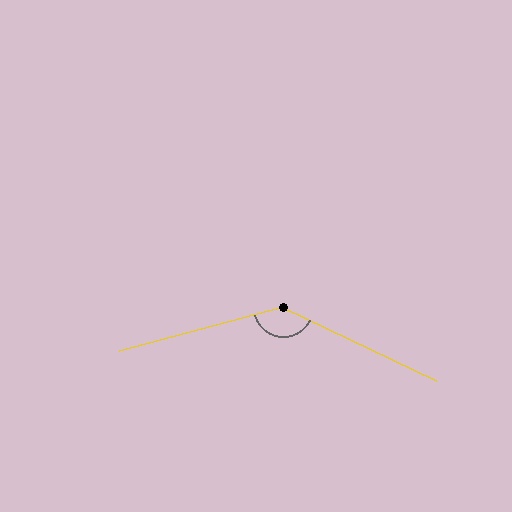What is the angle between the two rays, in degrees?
Approximately 139 degrees.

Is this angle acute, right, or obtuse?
It is obtuse.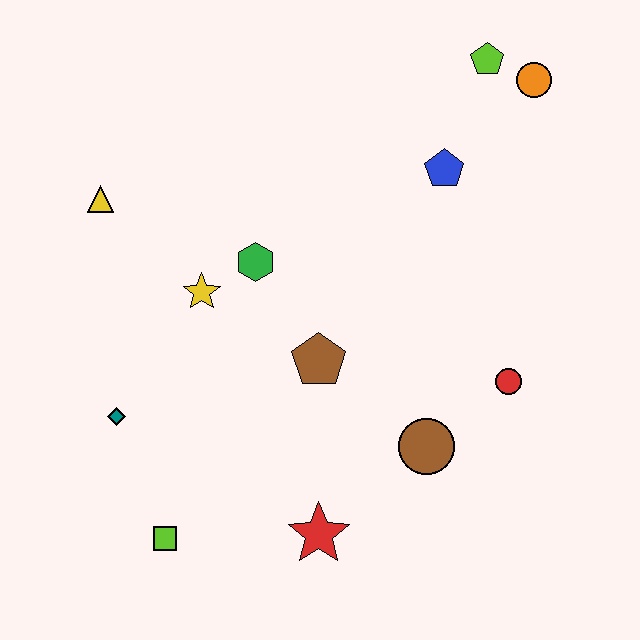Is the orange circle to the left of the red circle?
No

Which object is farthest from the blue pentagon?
The lime square is farthest from the blue pentagon.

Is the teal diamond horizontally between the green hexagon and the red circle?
No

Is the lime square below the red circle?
Yes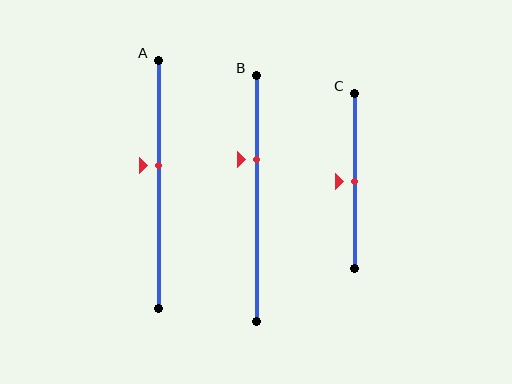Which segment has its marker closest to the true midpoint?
Segment C has its marker closest to the true midpoint.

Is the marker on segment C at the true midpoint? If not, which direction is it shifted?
Yes, the marker on segment C is at the true midpoint.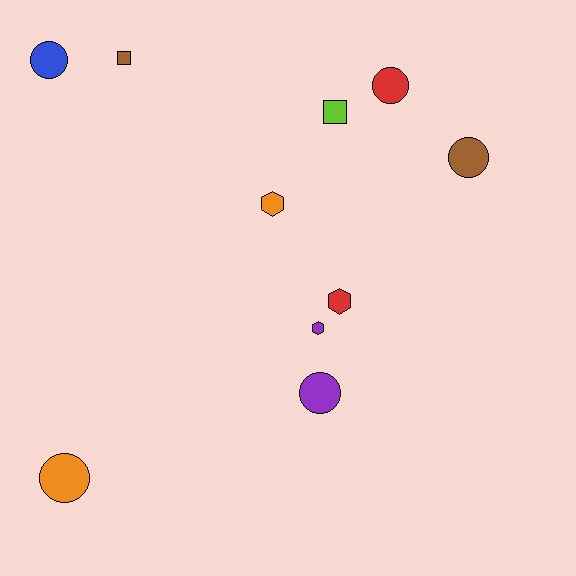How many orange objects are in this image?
There are 2 orange objects.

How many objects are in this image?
There are 10 objects.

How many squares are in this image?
There are 2 squares.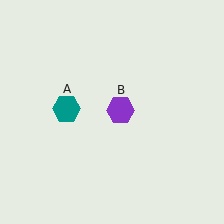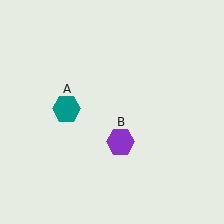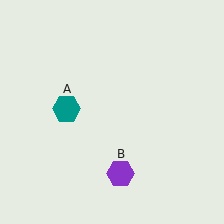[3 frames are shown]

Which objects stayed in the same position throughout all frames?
Teal hexagon (object A) remained stationary.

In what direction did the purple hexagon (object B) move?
The purple hexagon (object B) moved down.